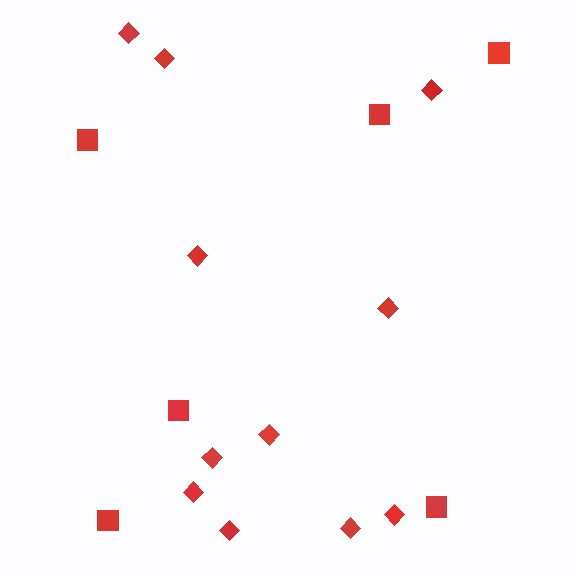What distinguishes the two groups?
There are 2 groups: one group of squares (6) and one group of diamonds (11).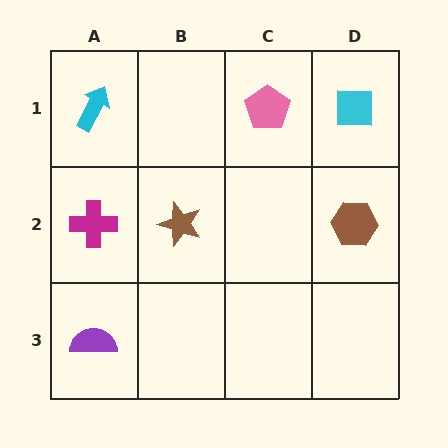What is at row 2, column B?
A brown star.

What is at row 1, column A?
A cyan arrow.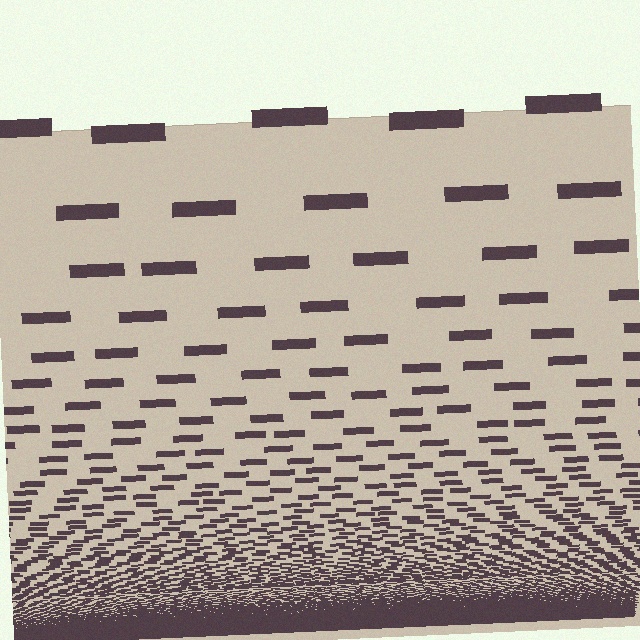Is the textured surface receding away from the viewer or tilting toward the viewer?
The surface appears to tilt toward the viewer. Texture elements get larger and sparser toward the top.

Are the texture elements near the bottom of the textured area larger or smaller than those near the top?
Smaller. The gradient is inverted — elements near the bottom are smaller and denser.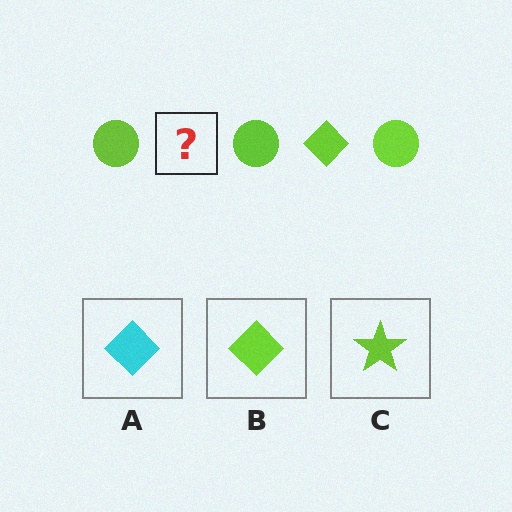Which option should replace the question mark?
Option B.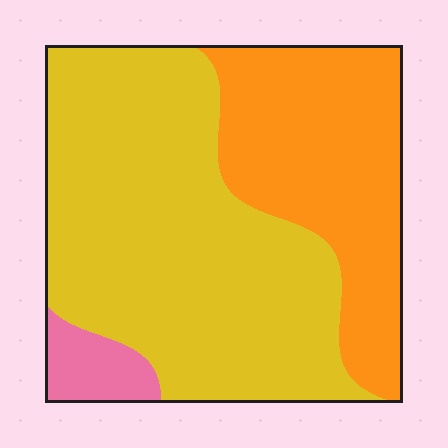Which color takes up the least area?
Pink, at roughly 5%.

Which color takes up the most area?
Yellow, at roughly 60%.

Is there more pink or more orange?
Orange.